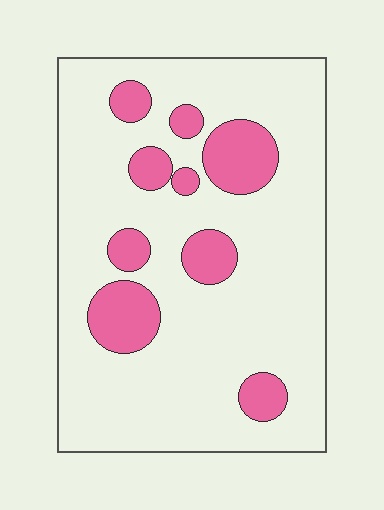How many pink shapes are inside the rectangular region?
9.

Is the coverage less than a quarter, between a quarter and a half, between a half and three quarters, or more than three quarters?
Less than a quarter.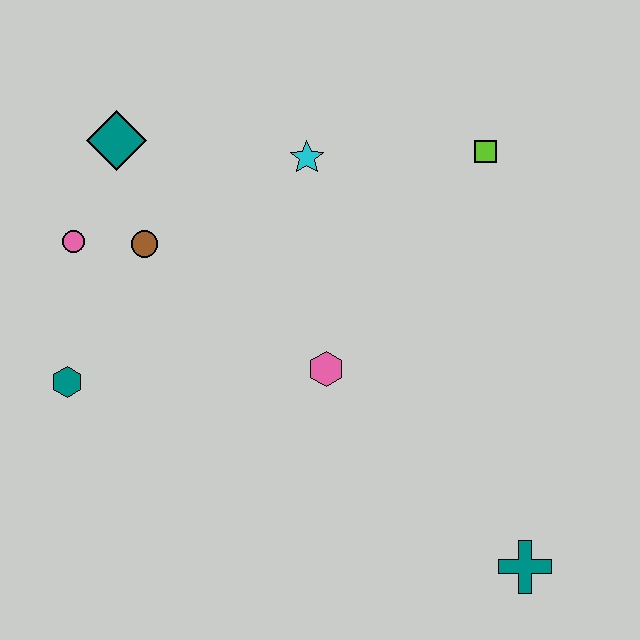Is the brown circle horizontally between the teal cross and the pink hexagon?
No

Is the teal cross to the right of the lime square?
Yes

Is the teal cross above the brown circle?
No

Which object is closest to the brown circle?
The pink circle is closest to the brown circle.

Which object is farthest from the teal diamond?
The teal cross is farthest from the teal diamond.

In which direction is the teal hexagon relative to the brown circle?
The teal hexagon is below the brown circle.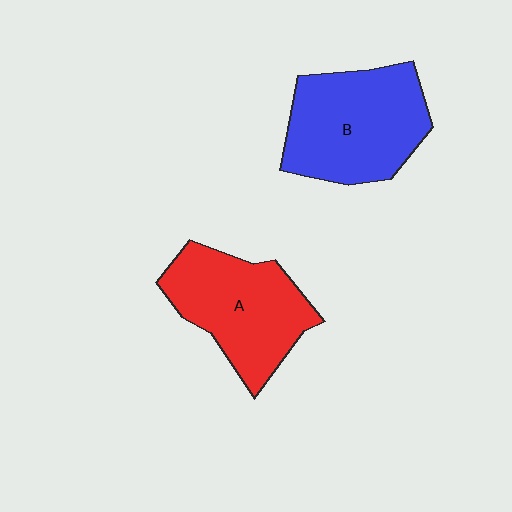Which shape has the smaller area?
Shape A (red).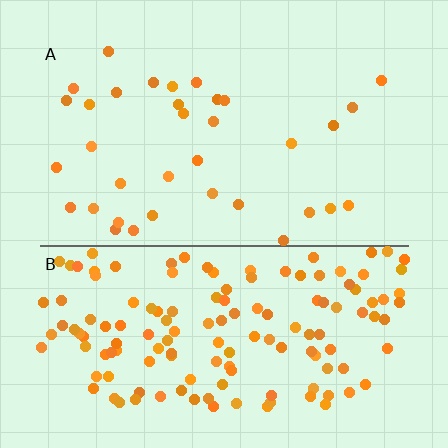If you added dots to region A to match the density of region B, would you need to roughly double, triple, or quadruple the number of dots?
Approximately quadruple.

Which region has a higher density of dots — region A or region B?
B (the bottom).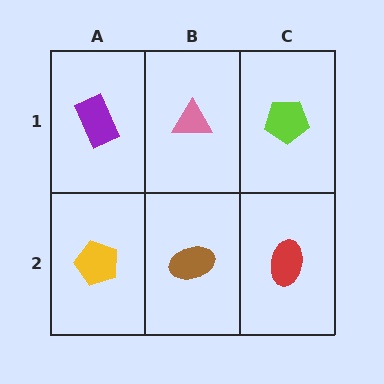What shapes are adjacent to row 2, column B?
A pink triangle (row 1, column B), a yellow pentagon (row 2, column A), a red ellipse (row 2, column C).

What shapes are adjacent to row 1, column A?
A yellow pentagon (row 2, column A), a pink triangle (row 1, column B).